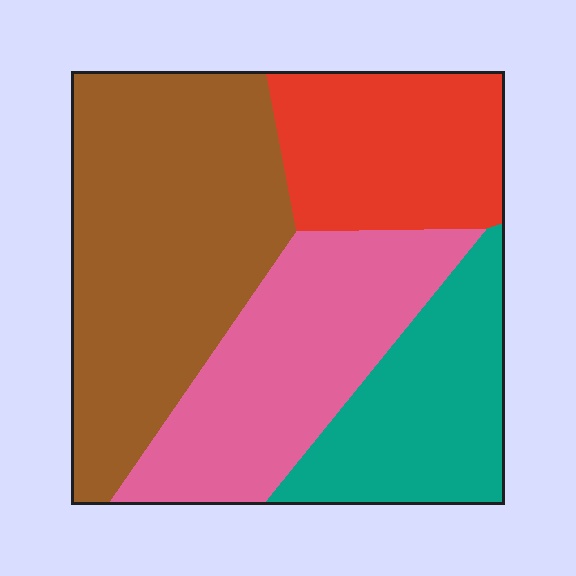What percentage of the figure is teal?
Teal covers around 20% of the figure.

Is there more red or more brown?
Brown.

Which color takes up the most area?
Brown, at roughly 35%.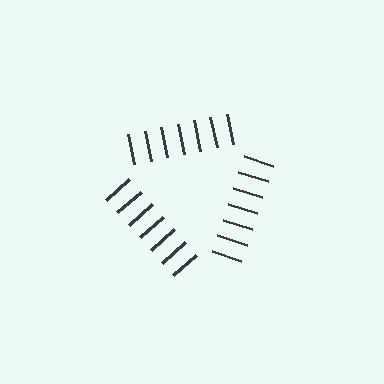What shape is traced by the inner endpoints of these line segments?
An illusory triangle — the line segments terminate on its edges but no continuous stroke is drawn.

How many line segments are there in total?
21 — 7 along each of the 3 edges.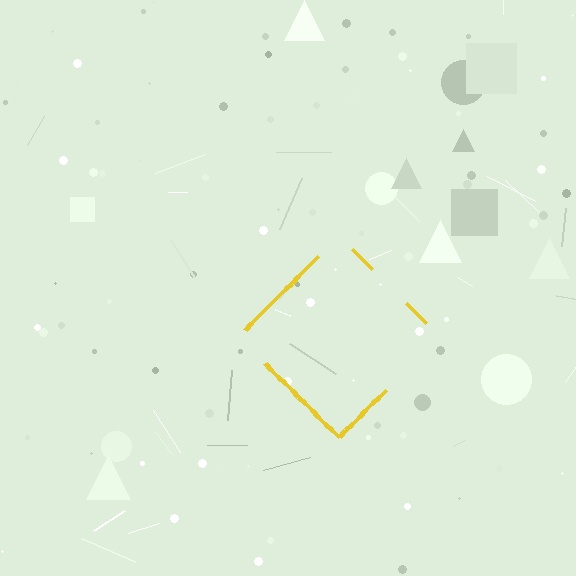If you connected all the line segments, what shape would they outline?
They would outline a diamond.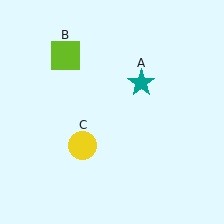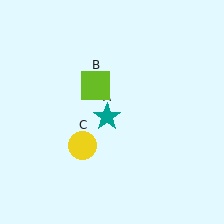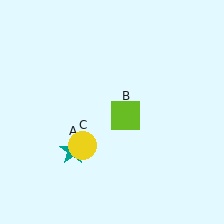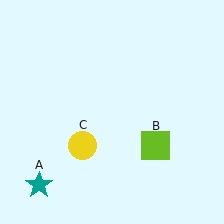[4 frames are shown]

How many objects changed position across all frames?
2 objects changed position: teal star (object A), lime square (object B).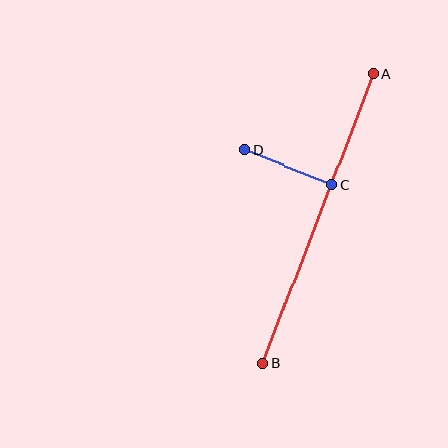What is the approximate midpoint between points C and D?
The midpoint is at approximately (288, 167) pixels.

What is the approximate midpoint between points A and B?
The midpoint is at approximately (318, 219) pixels.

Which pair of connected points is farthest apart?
Points A and B are farthest apart.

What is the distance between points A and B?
The distance is approximately 310 pixels.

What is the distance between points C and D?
The distance is approximately 94 pixels.